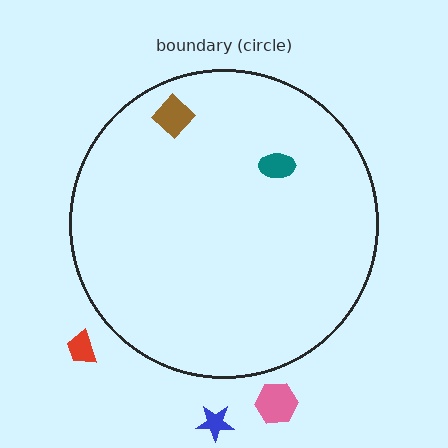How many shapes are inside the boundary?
2 inside, 3 outside.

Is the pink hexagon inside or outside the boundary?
Outside.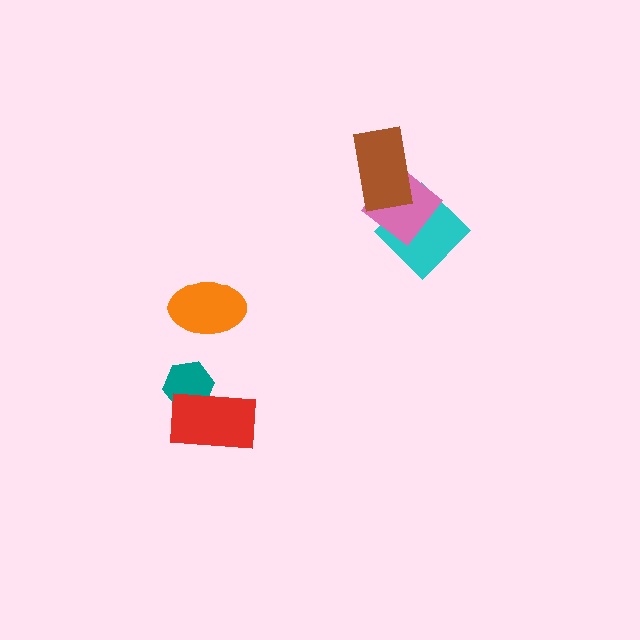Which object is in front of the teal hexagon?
The red rectangle is in front of the teal hexagon.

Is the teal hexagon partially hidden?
Yes, it is partially covered by another shape.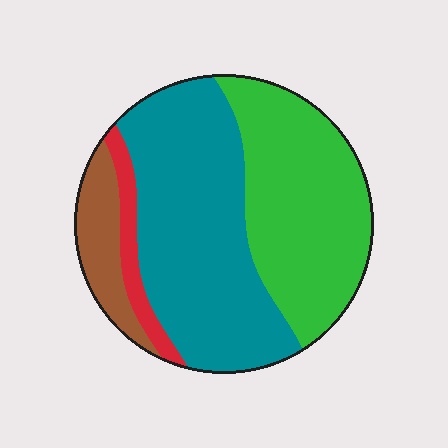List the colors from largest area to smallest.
From largest to smallest: teal, green, brown, red.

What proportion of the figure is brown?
Brown covers about 10% of the figure.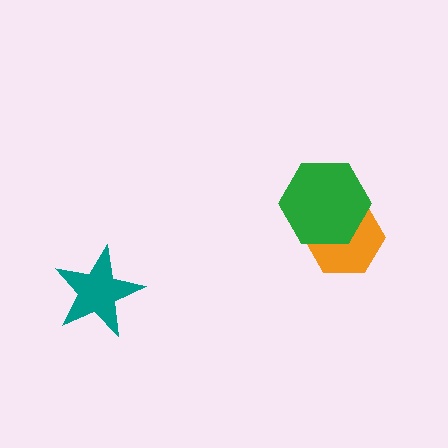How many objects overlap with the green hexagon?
1 object overlaps with the green hexagon.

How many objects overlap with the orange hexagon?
1 object overlaps with the orange hexagon.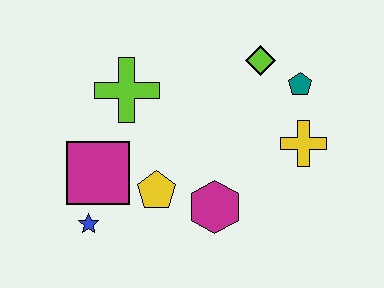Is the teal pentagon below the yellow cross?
No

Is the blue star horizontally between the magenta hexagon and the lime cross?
No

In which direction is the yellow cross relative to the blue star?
The yellow cross is to the right of the blue star.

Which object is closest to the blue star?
The magenta square is closest to the blue star.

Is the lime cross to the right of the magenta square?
Yes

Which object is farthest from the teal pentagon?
The blue star is farthest from the teal pentagon.